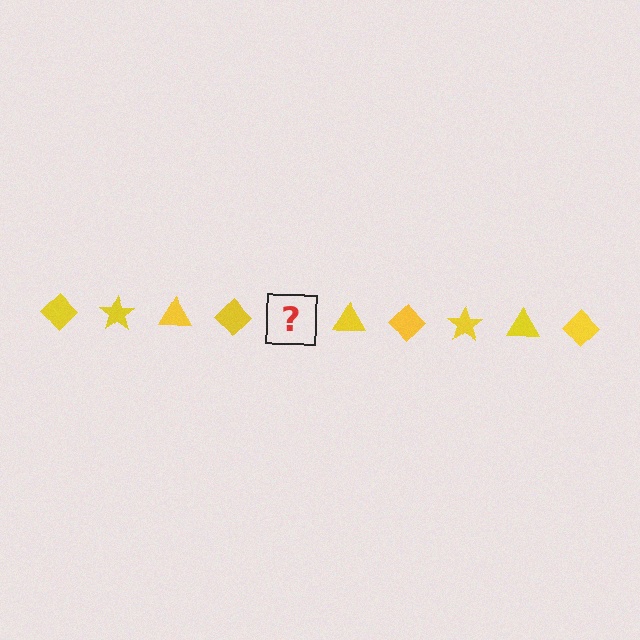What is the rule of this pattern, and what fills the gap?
The rule is that the pattern cycles through diamond, star, triangle shapes in yellow. The gap should be filled with a yellow star.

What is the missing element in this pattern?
The missing element is a yellow star.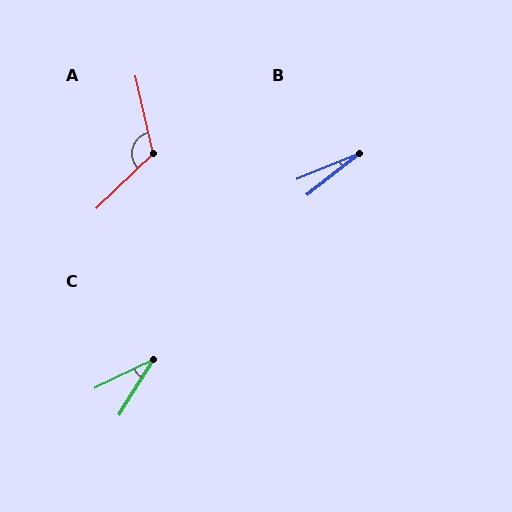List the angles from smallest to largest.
B (16°), C (31°), A (122°).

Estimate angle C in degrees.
Approximately 31 degrees.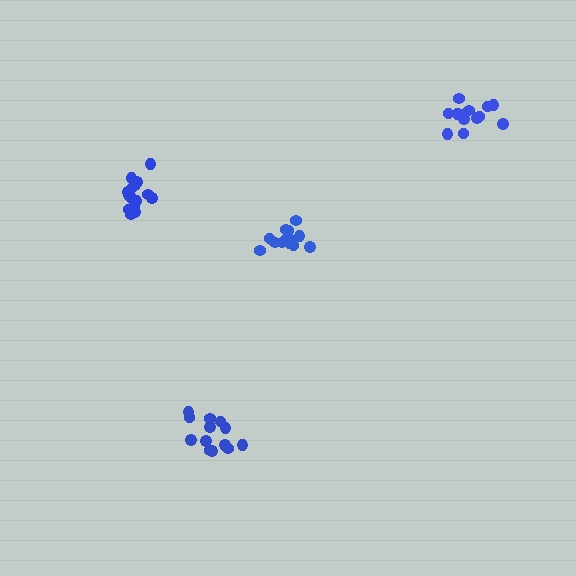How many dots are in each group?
Group 1: 14 dots, Group 2: 13 dots, Group 3: 16 dots, Group 4: 14 dots (57 total).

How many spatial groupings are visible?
There are 4 spatial groupings.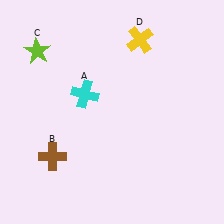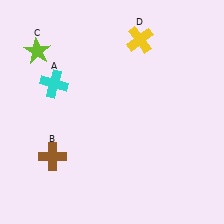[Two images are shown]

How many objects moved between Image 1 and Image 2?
1 object moved between the two images.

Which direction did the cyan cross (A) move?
The cyan cross (A) moved left.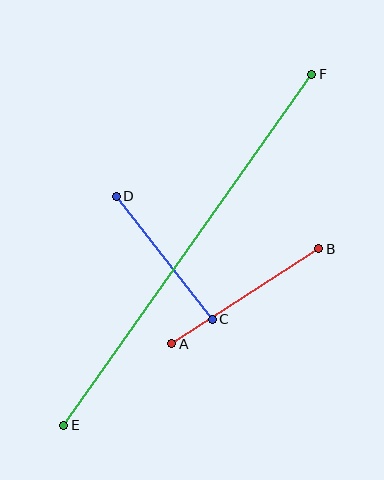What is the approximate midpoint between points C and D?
The midpoint is at approximately (164, 258) pixels.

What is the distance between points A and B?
The distance is approximately 175 pixels.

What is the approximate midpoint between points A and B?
The midpoint is at approximately (245, 296) pixels.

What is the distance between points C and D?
The distance is approximately 156 pixels.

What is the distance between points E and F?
The distance is approximately 430 pixels.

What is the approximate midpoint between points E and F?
The midpoint is at approximately (188, 250) pixels.